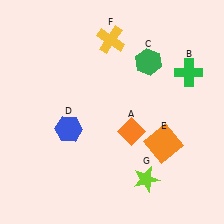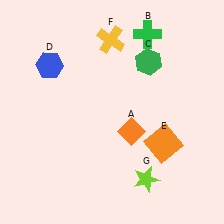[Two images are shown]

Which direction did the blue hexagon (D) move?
The blue hexagon (D) moved up.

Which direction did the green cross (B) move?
The green cross (B) moved left.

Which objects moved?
The objects that moved are: the green cross (B), the blue hexagon (D).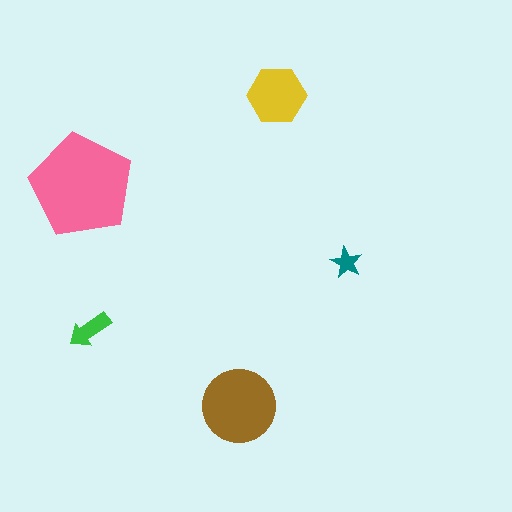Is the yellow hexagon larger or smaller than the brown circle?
Smaller.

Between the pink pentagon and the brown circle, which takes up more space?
The pink pentagon.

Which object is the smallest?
The teal star.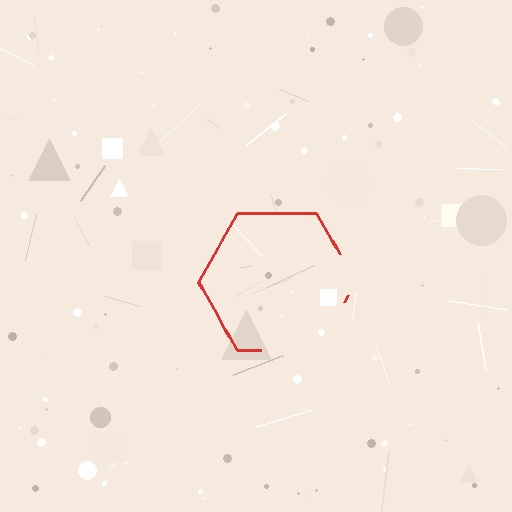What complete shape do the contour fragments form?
The contour fragments form a hexagon.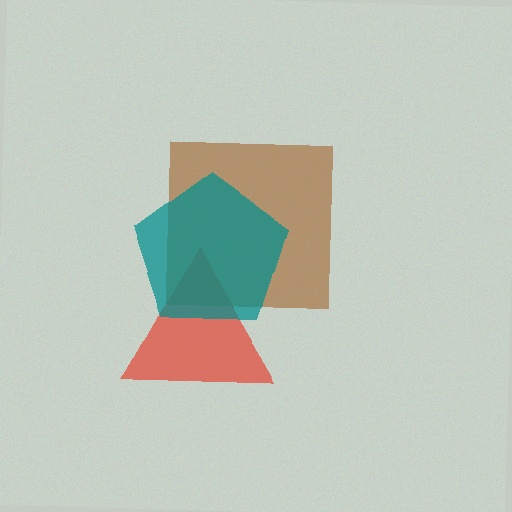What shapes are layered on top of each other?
The layered shapes are: a red triangle, a brown square, a teal pentagon.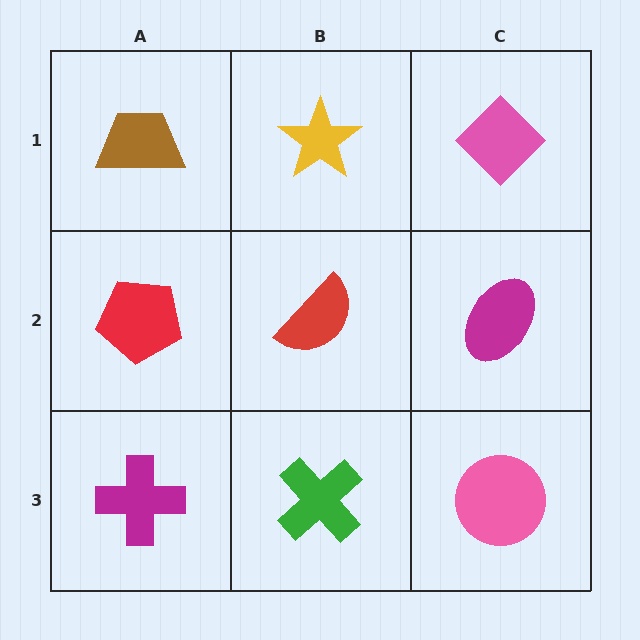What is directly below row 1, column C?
A magenta ellipse.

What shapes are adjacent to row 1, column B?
A red semicircle (row 2, column B), a brown trapezoid (row 1, column A), a pink diamond (row 1, column C).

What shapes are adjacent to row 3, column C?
A magenta ellipse (row 2, column C), a green cross (row 3, column B).